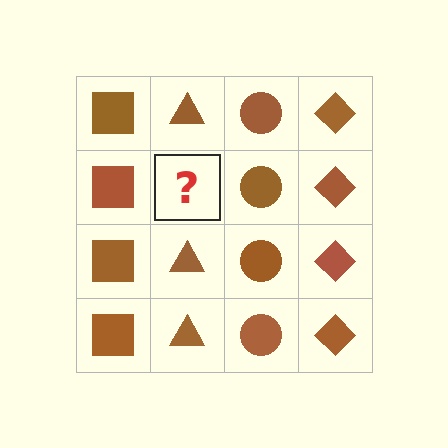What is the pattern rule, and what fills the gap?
The rule is that each column has a consistent shape. The gap should be filled with a brown triangle.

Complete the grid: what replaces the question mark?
The question mark should be replaced with a brown triangle.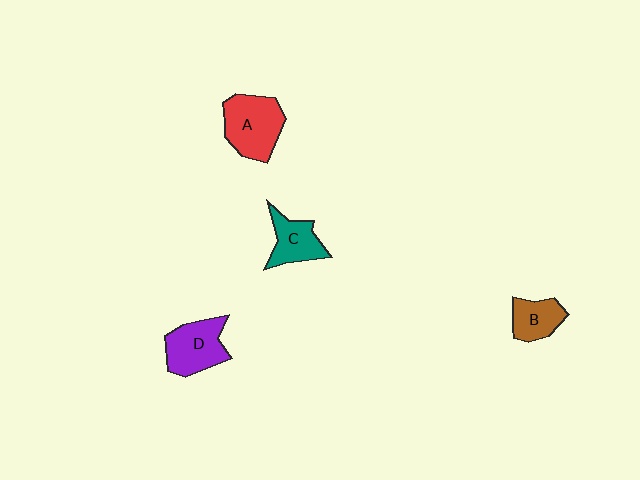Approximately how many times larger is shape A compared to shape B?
Approximately 1.7 times.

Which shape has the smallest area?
Shape B (brown).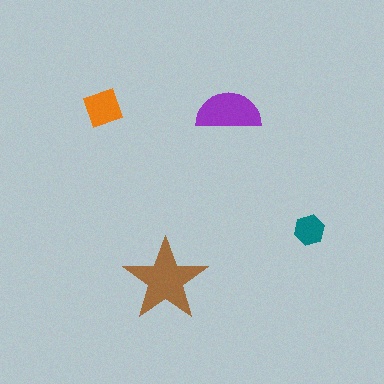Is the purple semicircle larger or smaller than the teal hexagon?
Larger.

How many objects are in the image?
There are 4 objects in the image.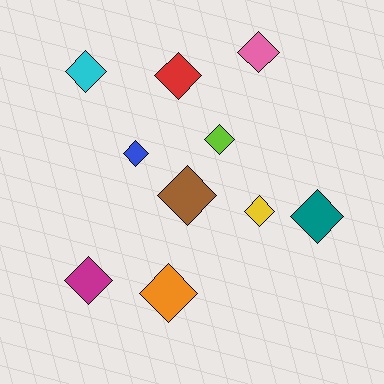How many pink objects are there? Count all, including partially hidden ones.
There is 1 pink object.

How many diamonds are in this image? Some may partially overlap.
There are 10 diamonds.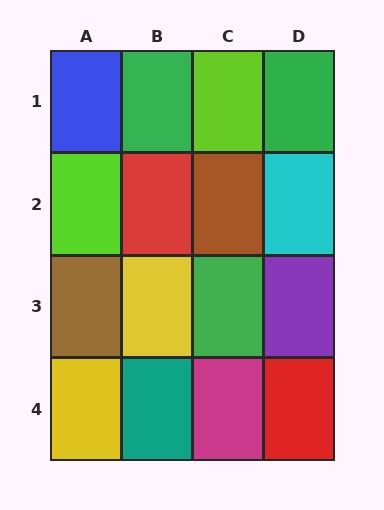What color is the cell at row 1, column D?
Green.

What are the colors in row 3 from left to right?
Brown, yellow, green, purple.